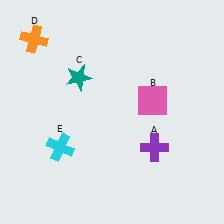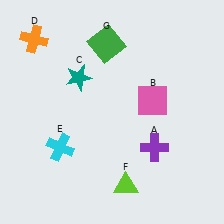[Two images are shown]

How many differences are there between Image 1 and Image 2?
There are 2 differences between the two images.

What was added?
A lime triangle (F), a green square (G) were added in Image 2.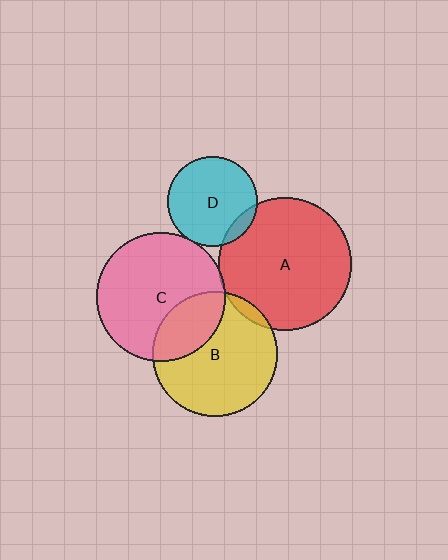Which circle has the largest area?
Circle A (red).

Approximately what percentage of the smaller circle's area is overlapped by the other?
Approximately 10%.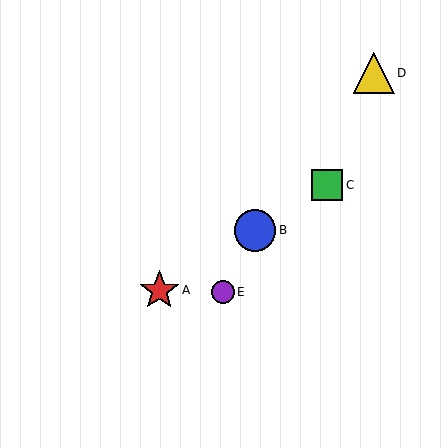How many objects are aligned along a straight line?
3 objects (A, B, C) are aligned along a straight line.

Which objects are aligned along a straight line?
Objects A, B, C are aligned along a straight line.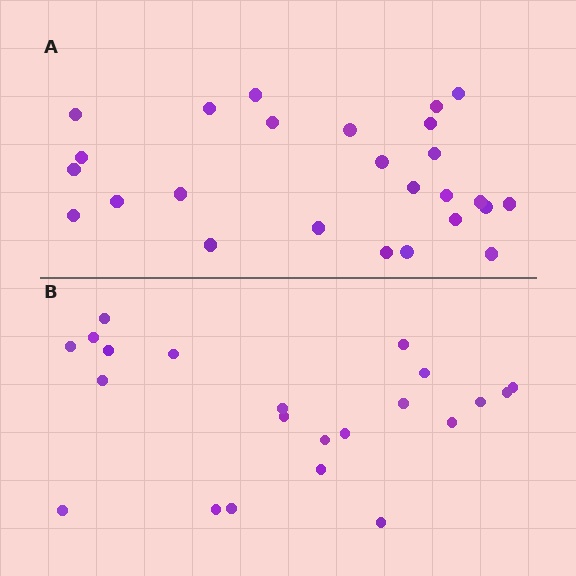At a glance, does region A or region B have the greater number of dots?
Region A (the top region) has more dots.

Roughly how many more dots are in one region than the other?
Region A has about 4 more dots than region B.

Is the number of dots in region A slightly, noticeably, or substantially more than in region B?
Region A has only slightly more — the two regions are fairly close. The ratio is roughly 1.2 to 1.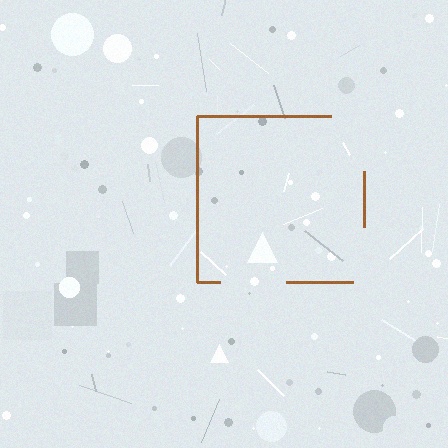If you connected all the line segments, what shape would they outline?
They would outline a square.